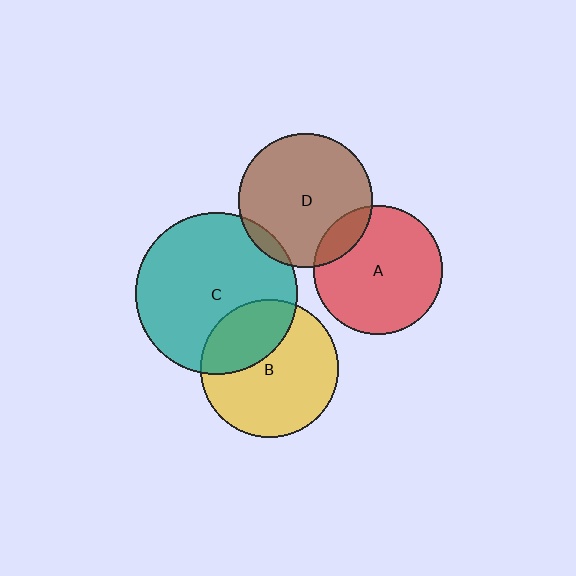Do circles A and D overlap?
Yes.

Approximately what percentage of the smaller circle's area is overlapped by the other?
Approximately 15%.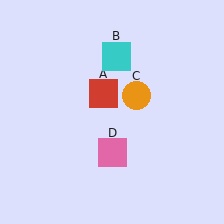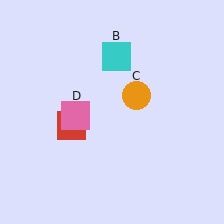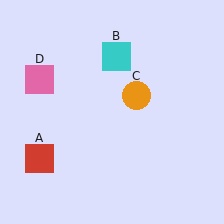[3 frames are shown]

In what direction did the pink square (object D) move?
The pink square (object D) moved up and to the left.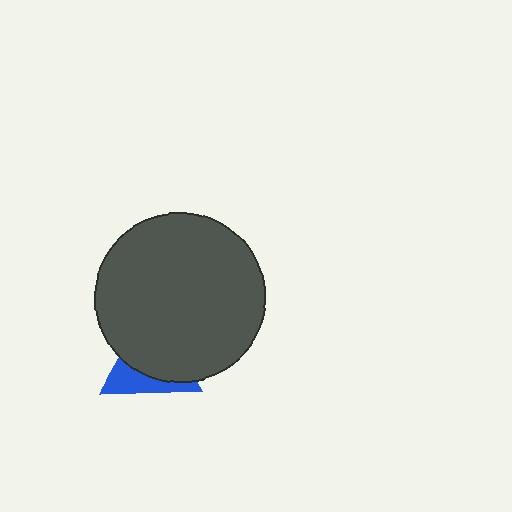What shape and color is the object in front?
The object in front is a dark gray circle.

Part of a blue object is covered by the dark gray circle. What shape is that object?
It is a triangle.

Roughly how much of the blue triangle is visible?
A small part of it is visible (roughly 34%).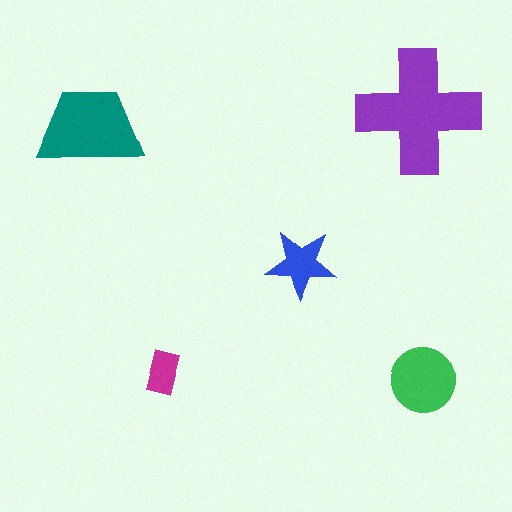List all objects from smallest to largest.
The magenta rectangle, the blue star, the green circle, the teal trapezoid, the purple cross.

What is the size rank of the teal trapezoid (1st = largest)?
2nd.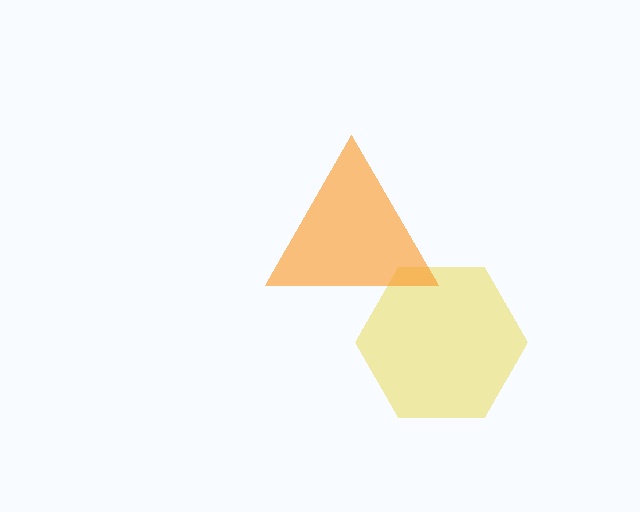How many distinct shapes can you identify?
There are 2 distinct shapes: a yellow hexagon, an orange triangle.